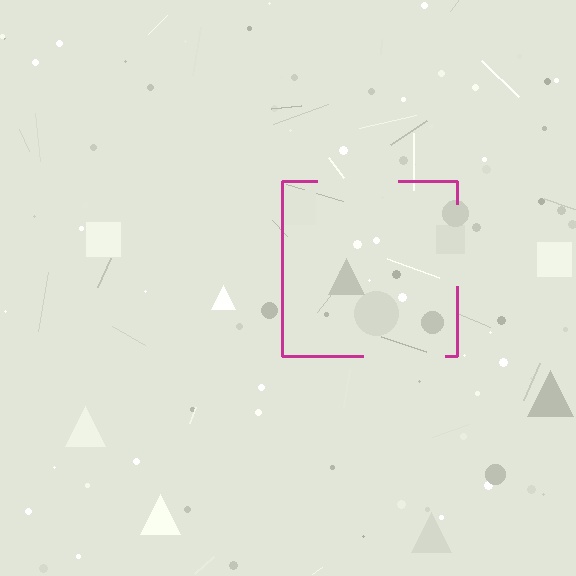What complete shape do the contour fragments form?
The contour fragments form a square.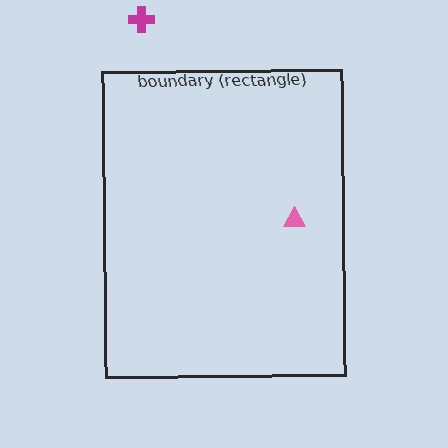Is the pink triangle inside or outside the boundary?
Inside.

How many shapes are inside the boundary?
1 inside, 1 outside.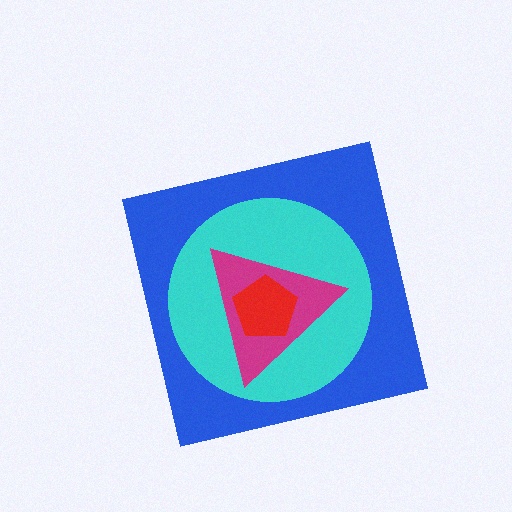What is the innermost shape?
The red pentagon.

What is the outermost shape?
The blue square.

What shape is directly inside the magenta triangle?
The red pentagon.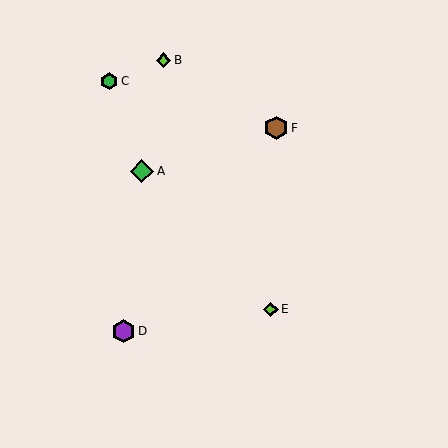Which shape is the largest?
The purple hexagon (labeled D) is the largest.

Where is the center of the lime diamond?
The center of the lime diamond is at (271, 309).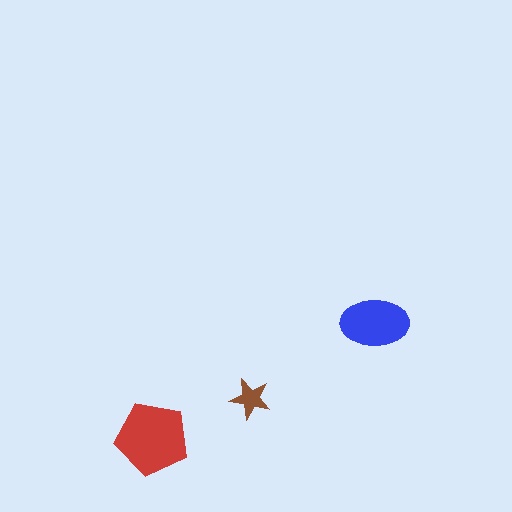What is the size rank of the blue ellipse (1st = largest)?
2nd.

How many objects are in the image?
There are 3 objects in the image.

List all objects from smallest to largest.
The brown star, the blue ellipse, the red pentagon.